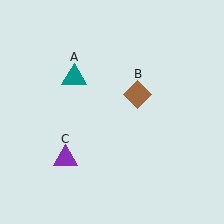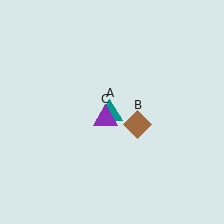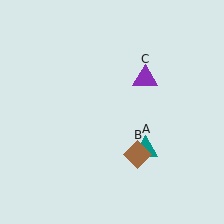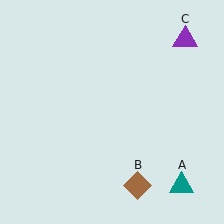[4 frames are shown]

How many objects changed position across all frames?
3 objects changed position: teal triangle (object A), brown diamond (object B), purple triangle (object C).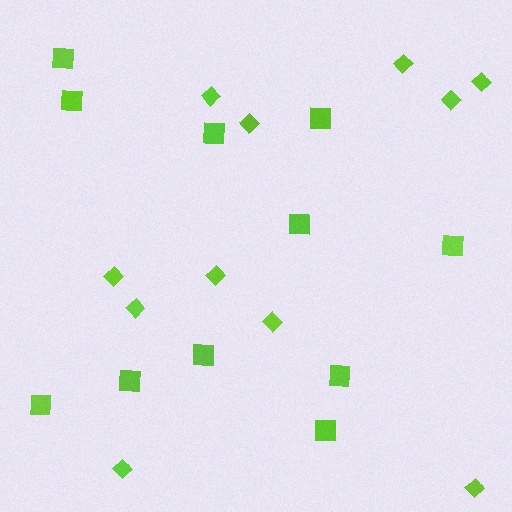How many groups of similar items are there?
There are 2 groups: one group of diamonds (11) and one group of squares (11).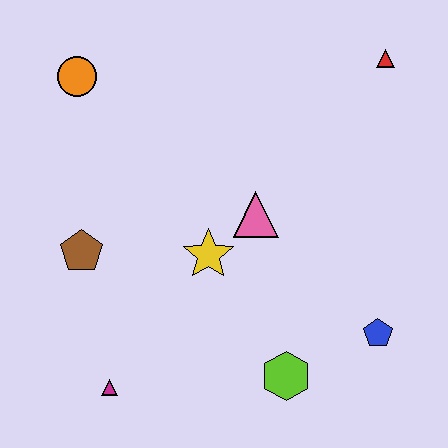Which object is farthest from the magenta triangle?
The red triangle is farthest from the magenta triangle.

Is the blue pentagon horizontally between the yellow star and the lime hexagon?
No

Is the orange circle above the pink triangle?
Yes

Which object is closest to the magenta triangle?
The brown pentagon is closest to the magenta triangle.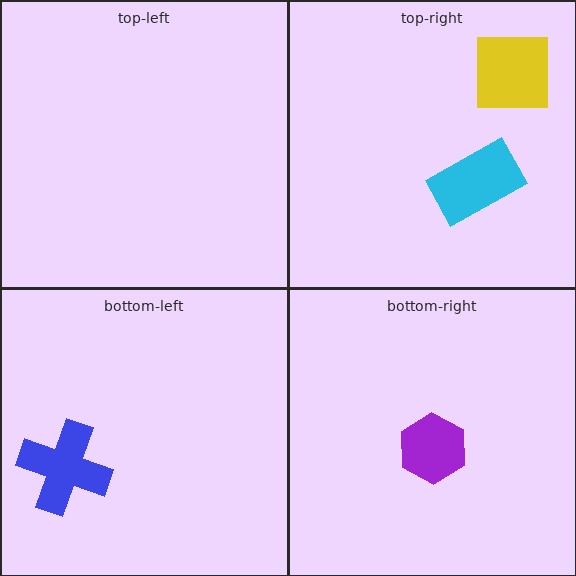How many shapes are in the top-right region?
2.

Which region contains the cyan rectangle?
The top-right region.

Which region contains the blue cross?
The bottom-left region.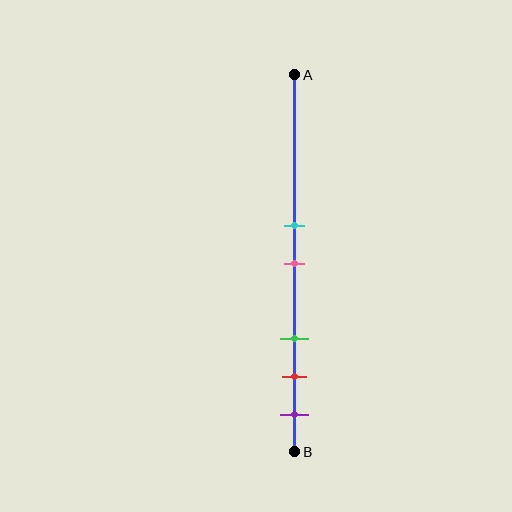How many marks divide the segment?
There are 5 marks dividing the segment.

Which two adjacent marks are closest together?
The cyan and pink marks are the closest adjacent pair.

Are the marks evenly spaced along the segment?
No, the marks are not evenly spaced.